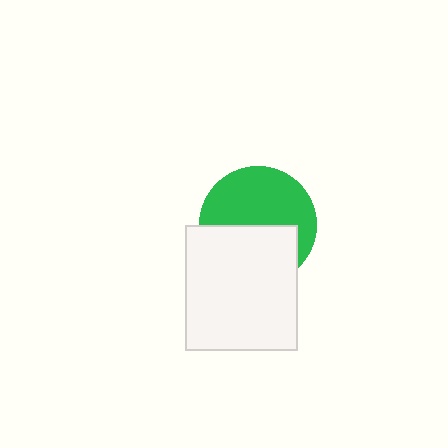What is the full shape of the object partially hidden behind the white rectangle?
The partially hidden object is a green circle.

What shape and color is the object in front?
The object in front is a white rectangle.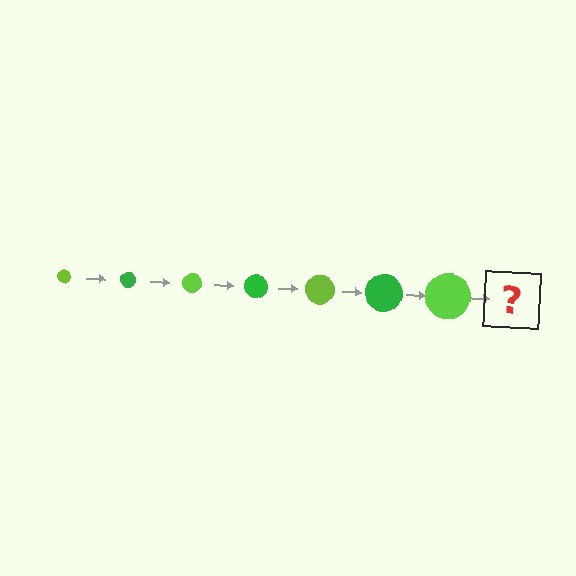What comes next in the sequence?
The next element should be a green circle, larger than the previous one.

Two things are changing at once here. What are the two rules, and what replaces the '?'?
The two rules are that the circle grows larger each step and the color cycles through lime and green. The '?' should be a green circle, larger than the previous one.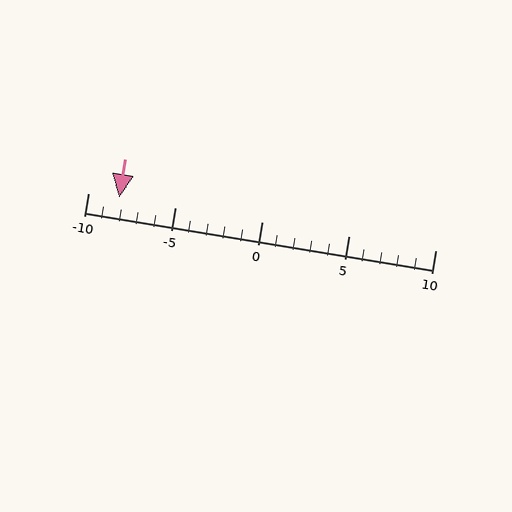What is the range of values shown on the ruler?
The ruler shows values from -10 to 10.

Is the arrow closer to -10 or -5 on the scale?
The arrow is closer to -10.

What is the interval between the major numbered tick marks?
The major tick marks are spaced 5 units apart.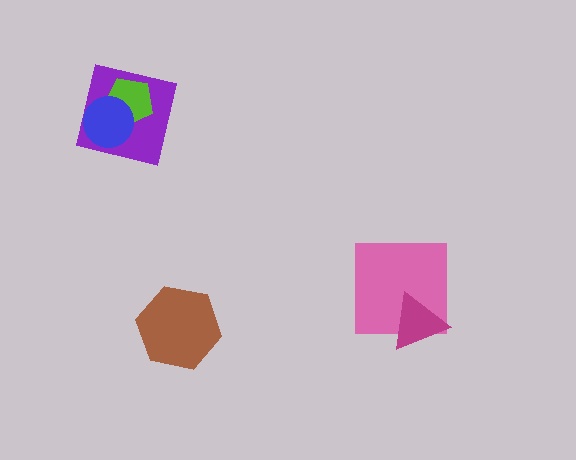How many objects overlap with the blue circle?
2 objects overlap with the blue circle.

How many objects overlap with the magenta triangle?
1 object overlaps with the magenta triangle.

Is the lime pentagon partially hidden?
Yes, it is partially covered by another shape.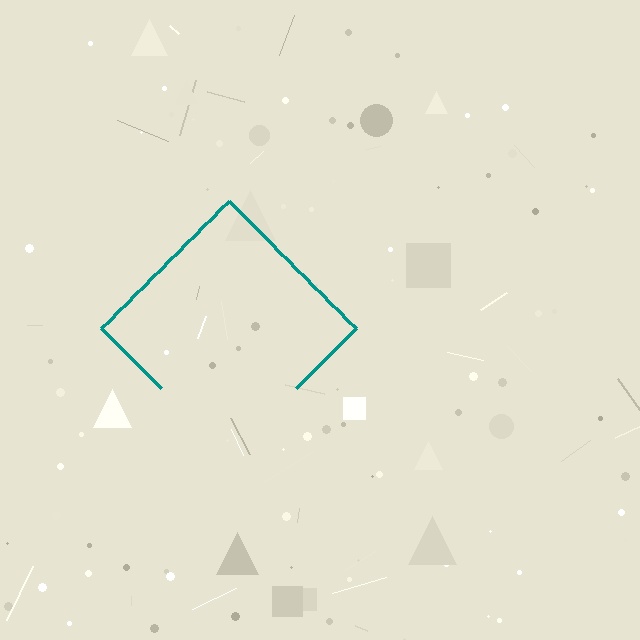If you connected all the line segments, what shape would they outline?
They would outline a diamond.